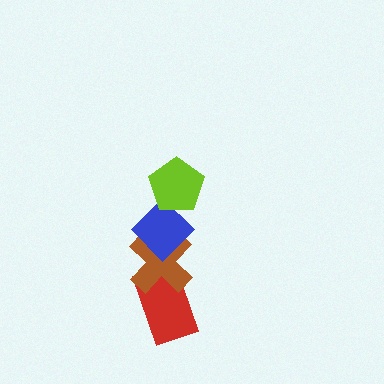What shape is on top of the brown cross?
The blue diamond is on top of the brown cross.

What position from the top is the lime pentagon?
The lime pentagon is 1st from the top.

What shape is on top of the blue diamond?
The lime pentagon is on top of the blue diamond.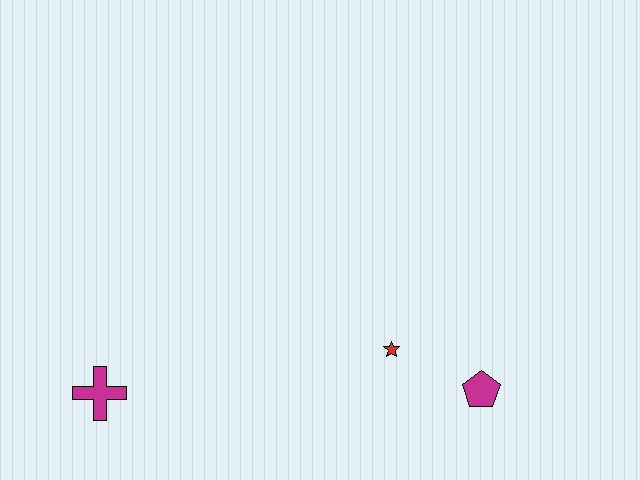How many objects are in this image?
There are 3 objects.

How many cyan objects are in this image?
There are no cyan objects.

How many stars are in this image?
There is 1 star.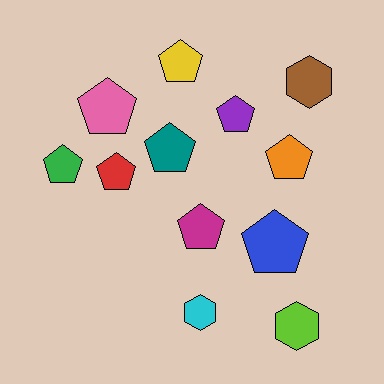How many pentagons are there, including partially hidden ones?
There are 9 pentagons.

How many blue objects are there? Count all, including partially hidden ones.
There is 1 blue object.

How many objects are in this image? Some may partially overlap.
There are 12 objects.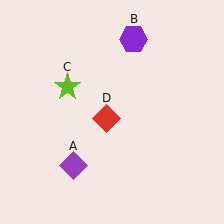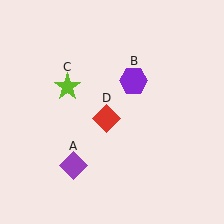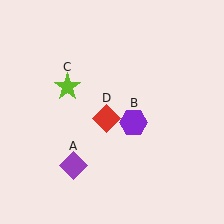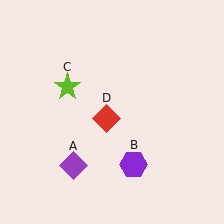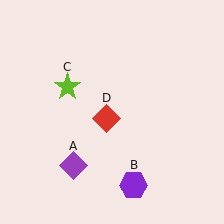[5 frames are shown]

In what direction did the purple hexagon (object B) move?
The purple hexagon (object B) moved down.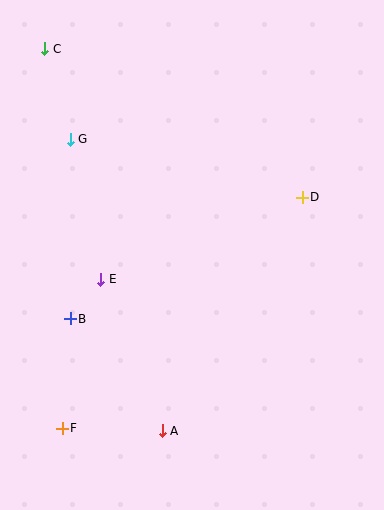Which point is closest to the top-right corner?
Point D is closest to the top-right corner.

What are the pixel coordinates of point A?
Point A is at (162, 431).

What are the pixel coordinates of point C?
Point C is at (45, 49).